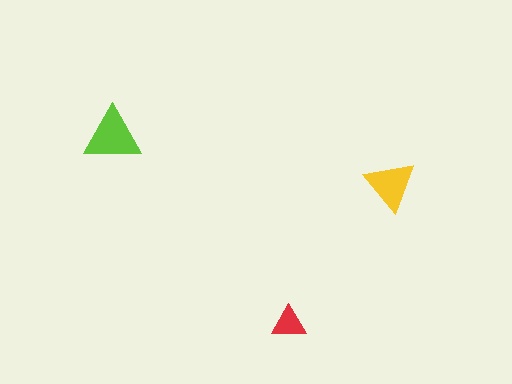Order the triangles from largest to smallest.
the lime one, the yellow one, the red one.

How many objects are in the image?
There are 3 objects in the image.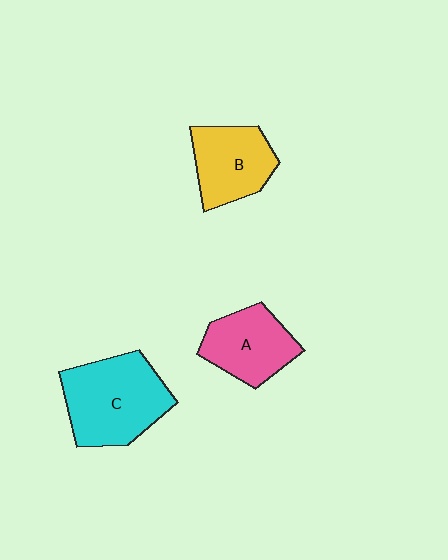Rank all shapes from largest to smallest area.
From largest to smallest: C (cyan), B (yellow), A (pink).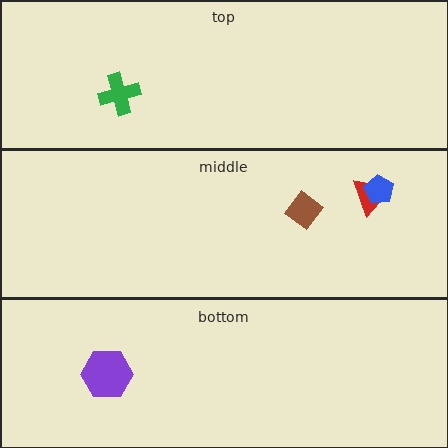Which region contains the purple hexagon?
The bottom region.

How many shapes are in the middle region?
3.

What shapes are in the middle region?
The red triangle, the blue pentagon, the brown diamond.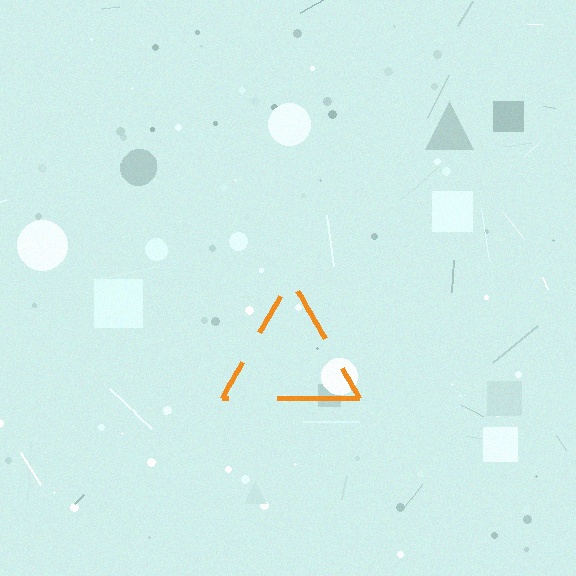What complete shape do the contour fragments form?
The contour fragments form a triangle.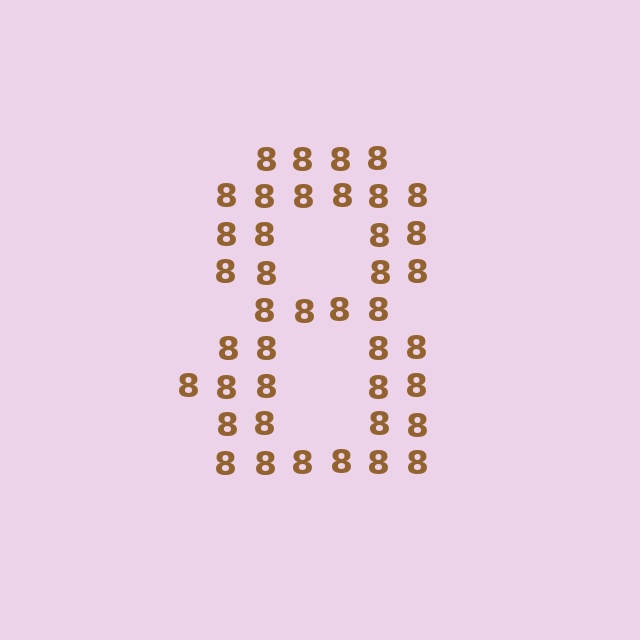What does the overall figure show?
The overall figure shows the digit 8.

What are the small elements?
The small elements are digit 8's.